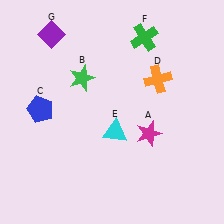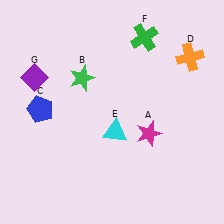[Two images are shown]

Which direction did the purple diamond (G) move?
The purple diamond (G) moved down.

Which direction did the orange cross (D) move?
The orange cross (D) moved right.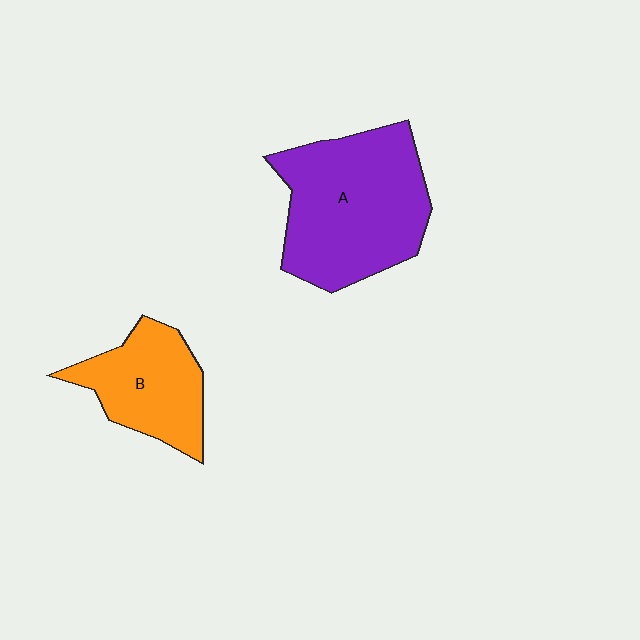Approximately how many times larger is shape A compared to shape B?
Approximately 1.7 times.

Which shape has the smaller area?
Shape B (orange).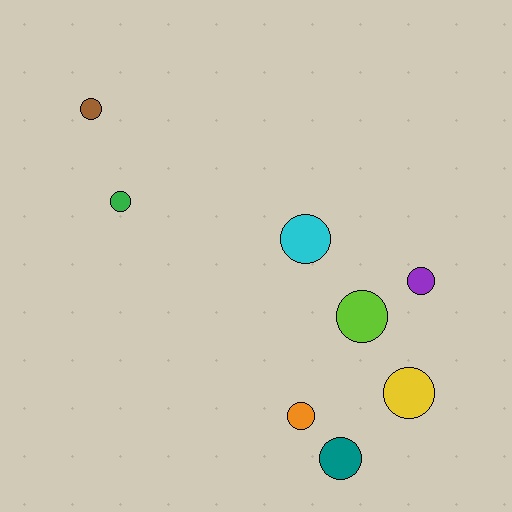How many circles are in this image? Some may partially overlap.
There are 8 circles.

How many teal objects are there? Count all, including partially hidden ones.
There is 1 teal object.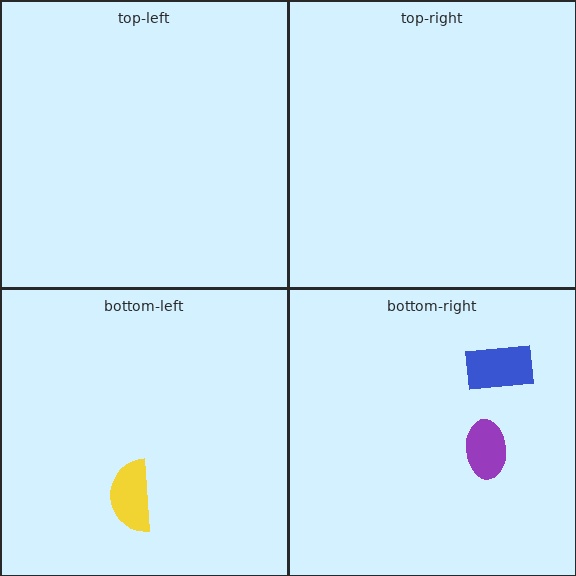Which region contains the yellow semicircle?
The bottom-left region.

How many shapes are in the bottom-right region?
2.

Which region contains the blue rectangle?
The bottom-right region.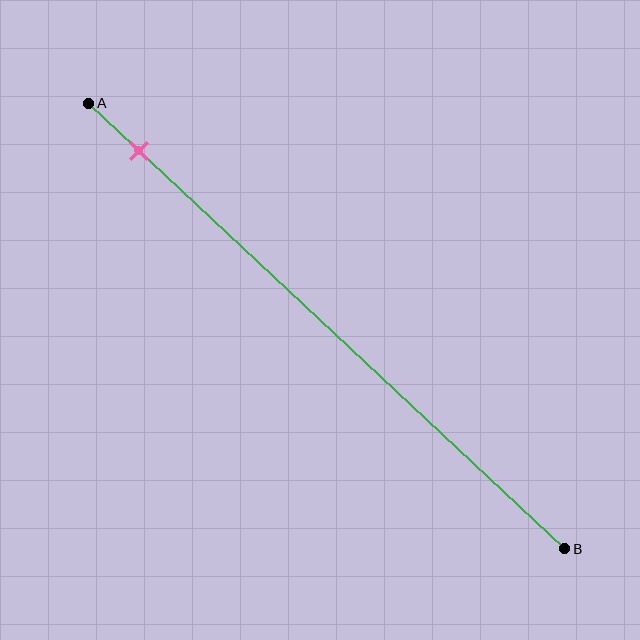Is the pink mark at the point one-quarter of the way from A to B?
No, the mark is at about 10% from A, not at the 25% one-quarter point.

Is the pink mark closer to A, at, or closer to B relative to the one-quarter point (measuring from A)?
The pink mark is closer to point A than the one-quarter point of segment AB.